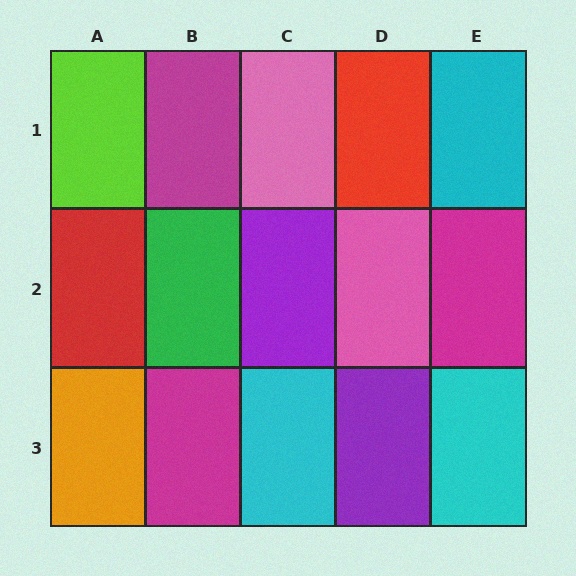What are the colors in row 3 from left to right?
Orange, magenta, cyan, purple, cyan.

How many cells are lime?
1 cell is lime.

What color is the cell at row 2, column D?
Pink.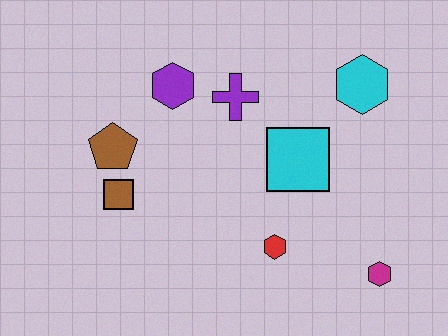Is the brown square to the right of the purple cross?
No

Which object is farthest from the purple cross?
The magenta hexagon is farthest from the purple cross.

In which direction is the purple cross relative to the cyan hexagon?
The purple cross is to the left of the cyan hexagon.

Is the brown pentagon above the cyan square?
Yes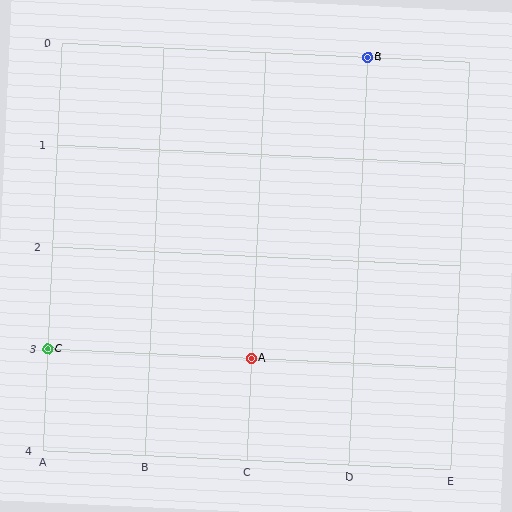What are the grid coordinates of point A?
Point A is at grid coordinates (C, 3).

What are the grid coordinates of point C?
Point C is at grid coordinates (A, 3).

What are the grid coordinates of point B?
Point B is at grid coordinates (D, 0).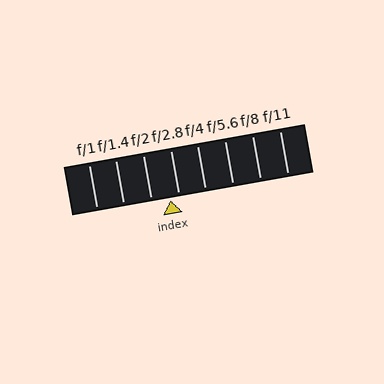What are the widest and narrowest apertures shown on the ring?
The widest aperture shown is f/1 and the narrowest is f/11.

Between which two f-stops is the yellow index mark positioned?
The index mark is between f/2 and f/2.8.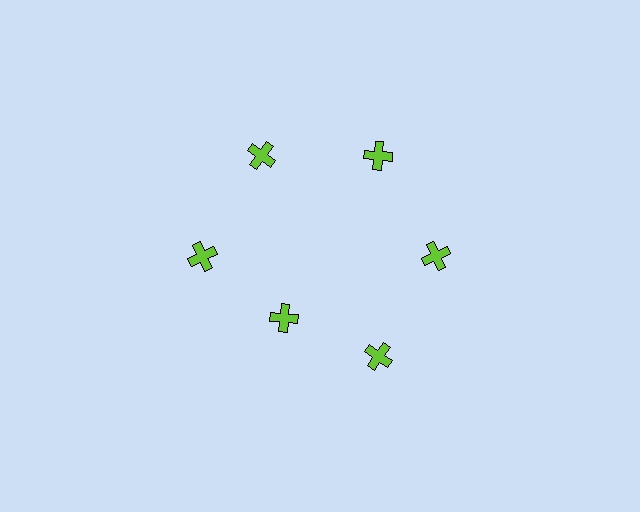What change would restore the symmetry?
The symmetry would be restored by moving it outward, back onto the ring so that all 6 crosses sit at equal angles and equal distance from the center.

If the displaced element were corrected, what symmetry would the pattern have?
It would have 6-fold rotational symmetry — the pattern would map onto itself every 60 degrees.